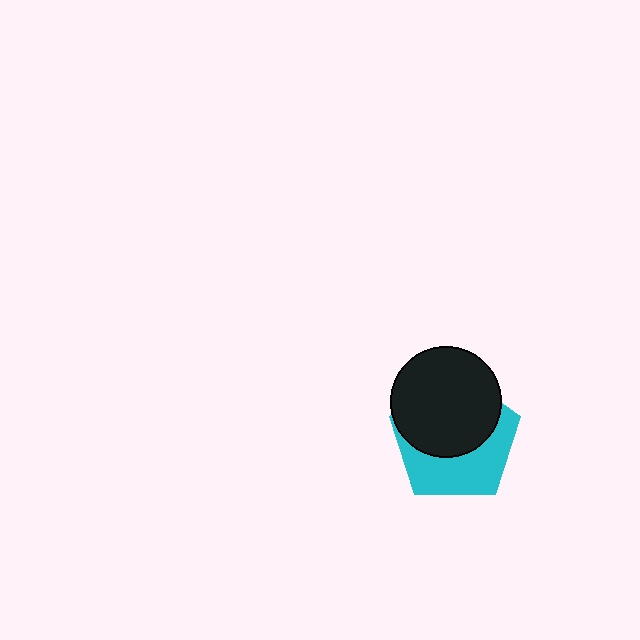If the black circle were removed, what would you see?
You would see the complete cyan pentagon.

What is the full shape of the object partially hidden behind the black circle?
The partially hidden object is a cyan pentagon.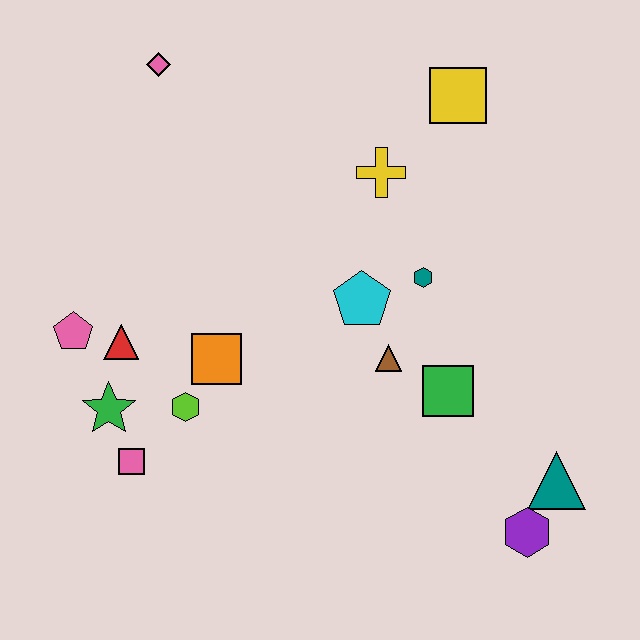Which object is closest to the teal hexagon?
The cyan pentagon is closest to the teal hexagon.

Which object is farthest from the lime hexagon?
The yellow square is farthest from the lime hexagon.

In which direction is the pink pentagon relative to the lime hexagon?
The pink pentagon is to the left of the lime hexagon.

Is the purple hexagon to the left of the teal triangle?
Yes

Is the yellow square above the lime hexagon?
Yes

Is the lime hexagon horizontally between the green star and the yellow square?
Yes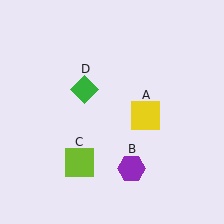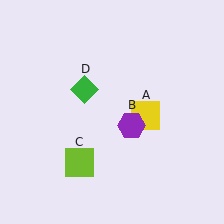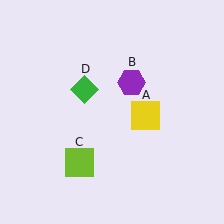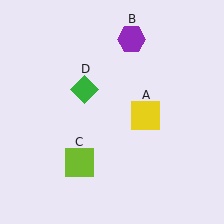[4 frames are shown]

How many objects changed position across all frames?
1 object changed position: purple hexagon (object B).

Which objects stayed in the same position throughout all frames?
Yellow square (object A) and lime square (object C) and green diamond (object D) remained stationary.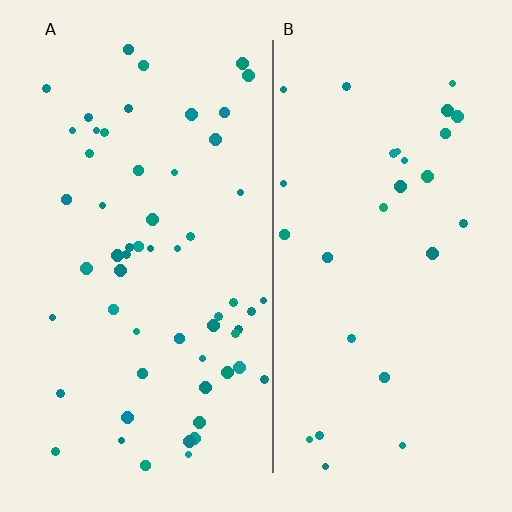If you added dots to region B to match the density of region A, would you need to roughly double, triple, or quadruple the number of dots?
Approximately double.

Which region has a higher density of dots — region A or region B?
A (the left).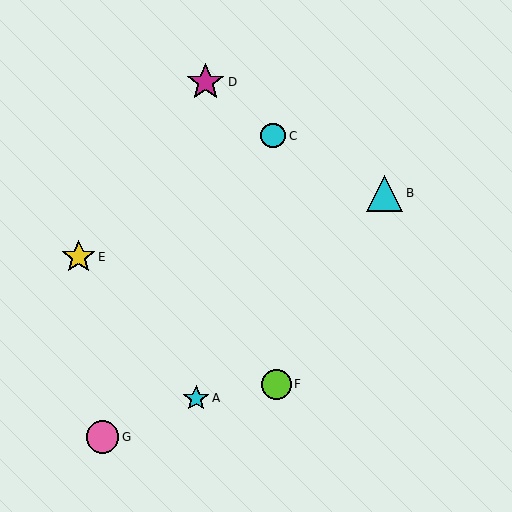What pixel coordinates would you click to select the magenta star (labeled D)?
Click at (206, 82) to select the magenta star D.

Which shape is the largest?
The magenta star (labeled D) is the largest.